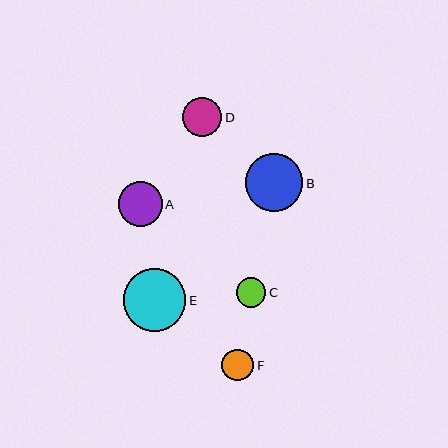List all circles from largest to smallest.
From largest to smallest: E, B, A, D, F, C.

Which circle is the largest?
Circle E is the largest with a size of approximately 63 pixels.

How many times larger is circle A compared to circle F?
Circle A is approximately 1.4 times the size of circle F.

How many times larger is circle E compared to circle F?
Circle E is approximately 2.0 times the size of circle F.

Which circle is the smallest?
Circle C is the smallest with a size of approximately 30 pixels.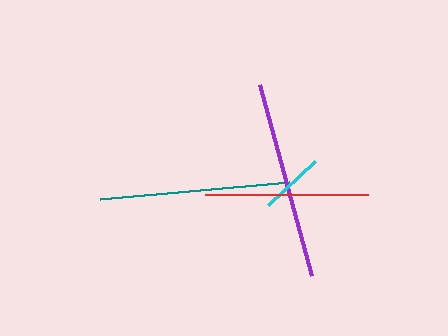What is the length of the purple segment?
The purple segment is approximately 198 pixels long.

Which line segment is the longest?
The purple line is the longest at approximately 198 pixels.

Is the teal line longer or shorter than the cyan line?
The teal line is longer than the cyan line.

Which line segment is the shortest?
The cyan line is the shortest at approximately 65 pixels.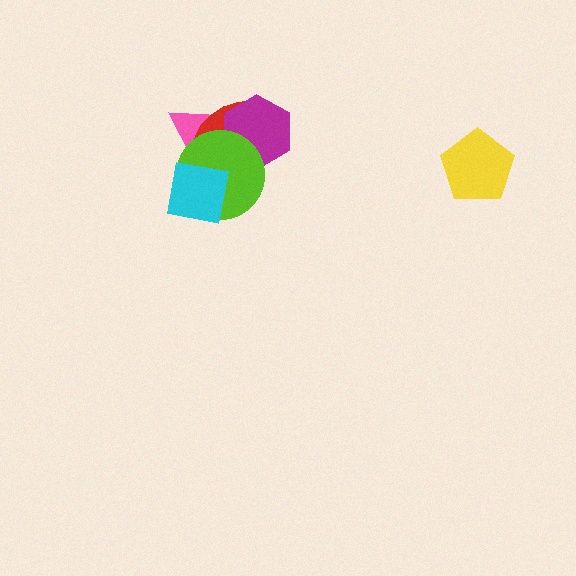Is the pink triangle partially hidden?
Yes, it is partially covered by another shape.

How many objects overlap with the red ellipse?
4 objects overlap with the red ellipse.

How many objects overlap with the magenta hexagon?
3 objects overlap with the magenta hexagon.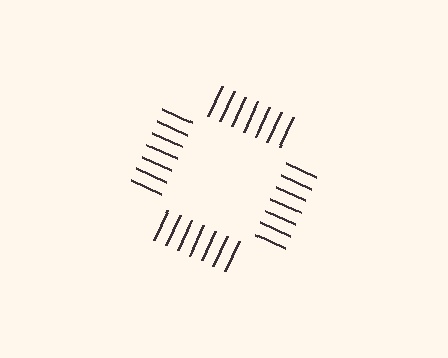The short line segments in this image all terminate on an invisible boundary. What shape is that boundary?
An illusory square — the line segments terminate on its edges but no continuous stroke is drawn.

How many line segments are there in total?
28 — 7 along each of the 4 edges.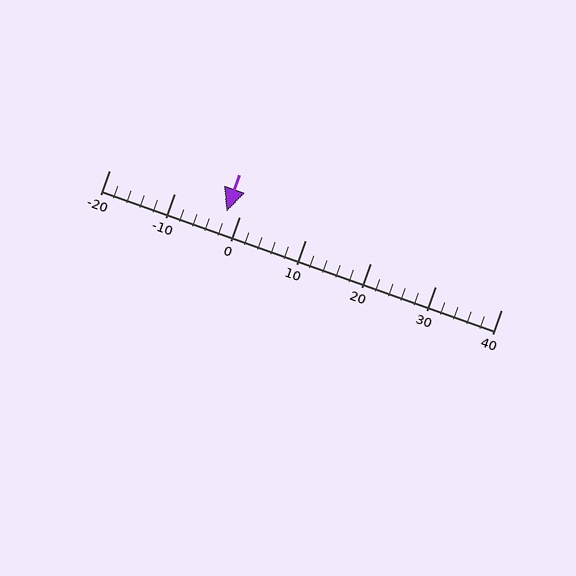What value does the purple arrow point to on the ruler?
The purple arrow points to approximately -2.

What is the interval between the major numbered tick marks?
The major tick marks are spaced 10 units apart.